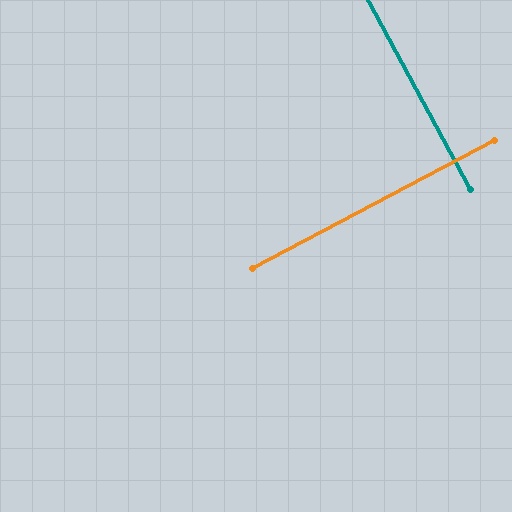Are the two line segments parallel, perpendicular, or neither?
Perpendicular — they meet at approximately 90°.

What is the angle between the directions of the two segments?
Approximately 90 degrees.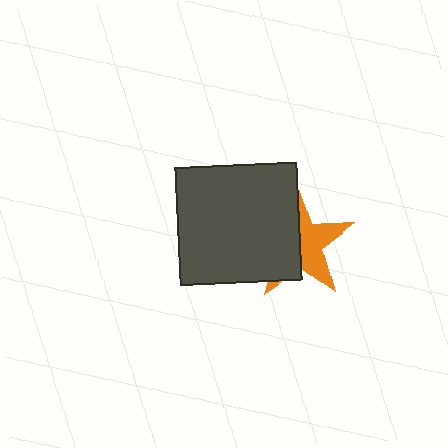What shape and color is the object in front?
The object in front is a dark gray rectangle.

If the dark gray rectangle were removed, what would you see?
You would see the complete orange star.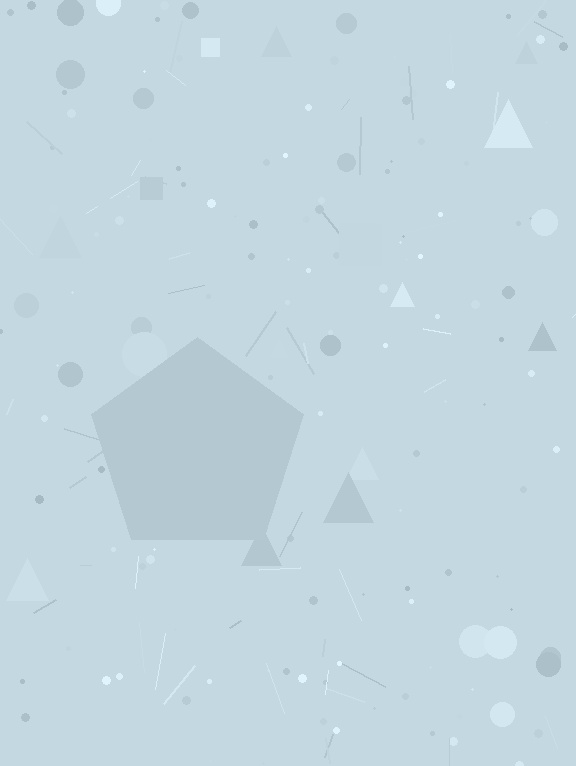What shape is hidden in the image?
A pentagon is hidden in the image.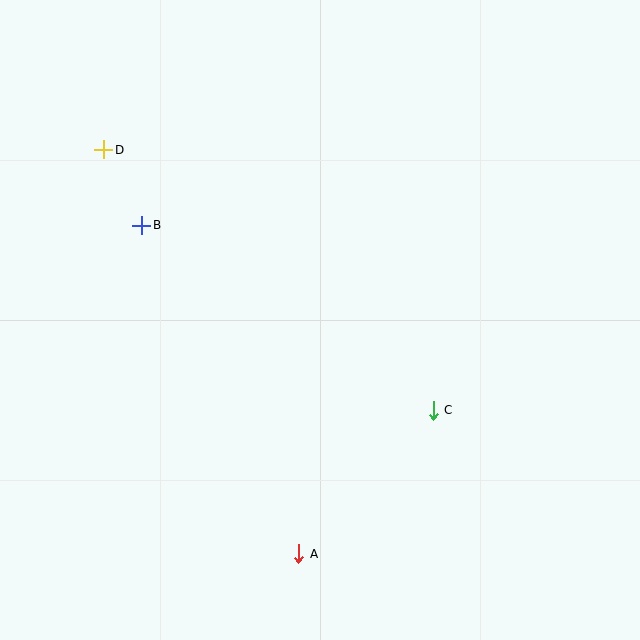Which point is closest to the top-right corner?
Point C is closest to the top-right corner.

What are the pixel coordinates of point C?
Point C is at (433, 410).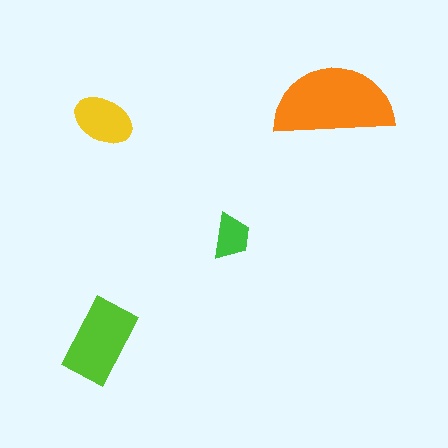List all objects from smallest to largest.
The green trapezoid, the yellow ellipse, the lime rectangle, the orange semicircle.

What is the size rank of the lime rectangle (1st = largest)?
2nd.